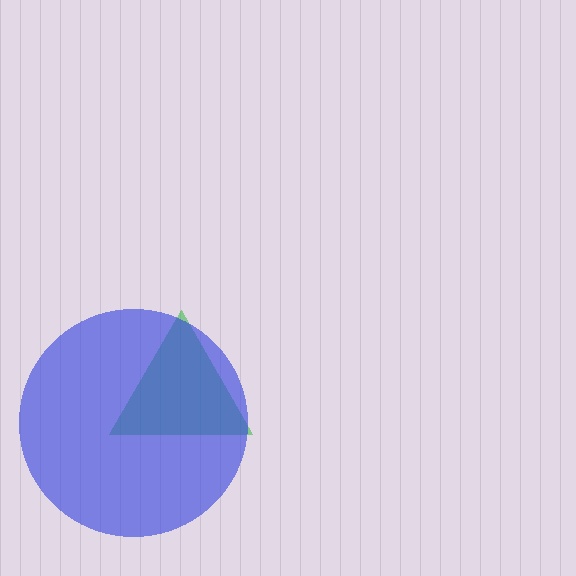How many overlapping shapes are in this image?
There are 2 overlapping shapes in the image.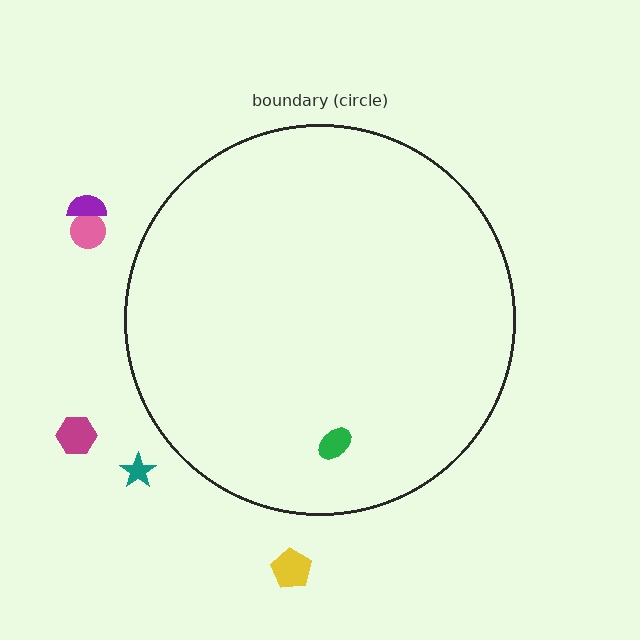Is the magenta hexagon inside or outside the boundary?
Outside.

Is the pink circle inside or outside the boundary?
Outside.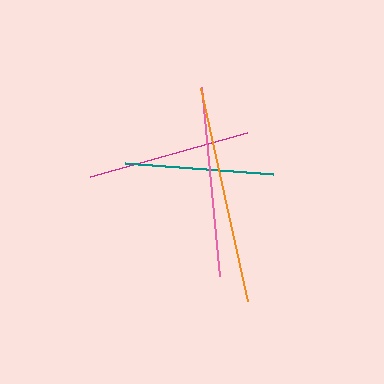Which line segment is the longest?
The orange line is the longest at approximately 218 pixels.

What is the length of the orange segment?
The orange segment is approximately 218 pixels long.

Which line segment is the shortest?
The teal line is the shortest at approximately 148 pixels.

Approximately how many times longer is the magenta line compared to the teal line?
The magenta line is approximately 1.1 times the length of the teal line.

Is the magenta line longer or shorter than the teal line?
The magenta line is longer than the teal line.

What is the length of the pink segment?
The pink segment is approximately 189 pixels long.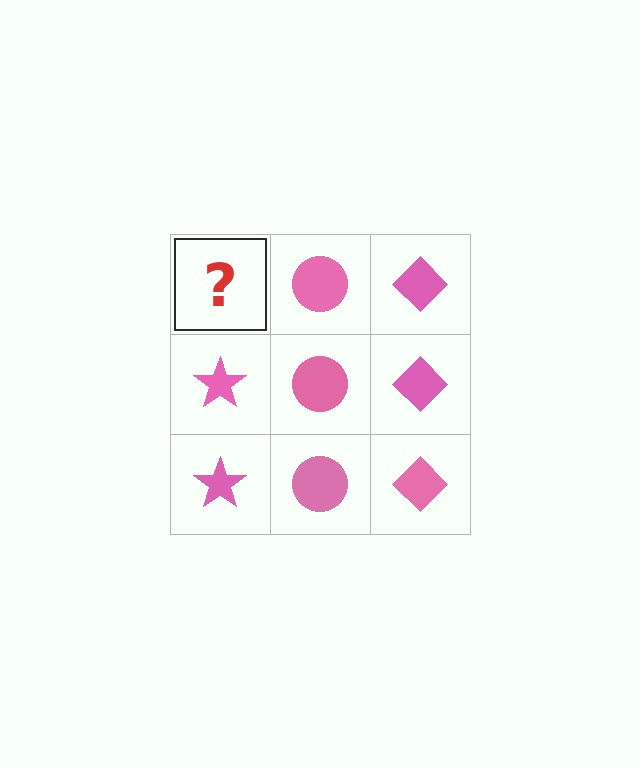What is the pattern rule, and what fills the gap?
The rule is that each column has a consistent shape. The gap should be filled with a pink star.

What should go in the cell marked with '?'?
The missing cell should contain a pink star.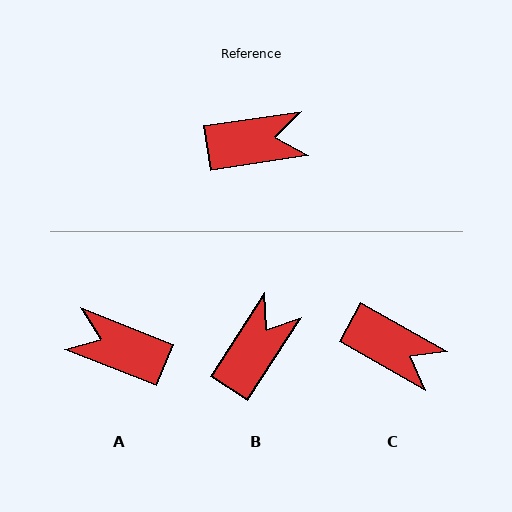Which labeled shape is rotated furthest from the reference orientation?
A, about 150 degrees away.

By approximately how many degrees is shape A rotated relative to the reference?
Approximately 150 degrees counter-clockwise.